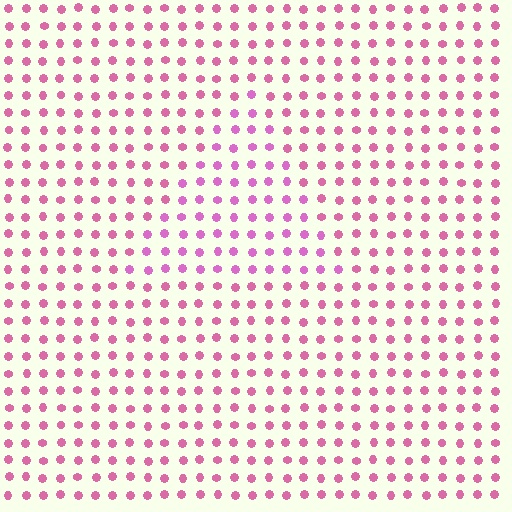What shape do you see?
I see a triangle.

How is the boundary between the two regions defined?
The boundary is defined purely by a slight shift in hue (about 19 degrees). Spacing, size, and orientation are identical on both sides.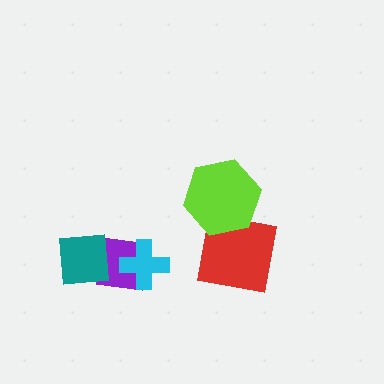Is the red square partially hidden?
Yes, it is partially covered by another shape.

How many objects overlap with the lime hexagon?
1 object overlaps with the lime hexagon.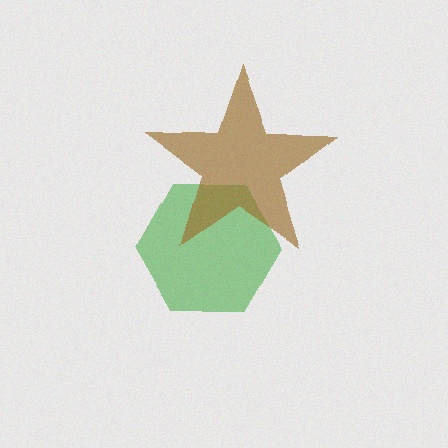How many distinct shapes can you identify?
There are 2 distinct shapes: a green hexagon, a brown star.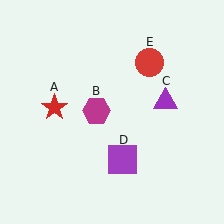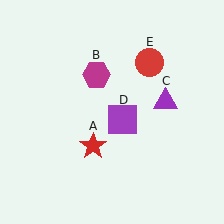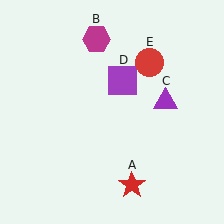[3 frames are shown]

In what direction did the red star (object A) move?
The red star (object A) moved down and to the right.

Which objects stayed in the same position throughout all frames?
Purple triangle (object C) and red circle (object E) remained stationary.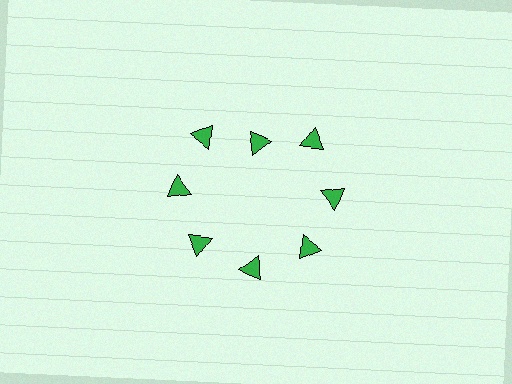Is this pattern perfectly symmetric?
No. The 8 green triangles are arranged in a ring, but one element near the 12 o'clock position is pulled inward toward the center, breaking the 8-fold rotational symmetry.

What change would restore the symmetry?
The symmetry would be restored by moving it outward, back onto the ring so that all 8 triangles sit at equal angles and equal distance from the center.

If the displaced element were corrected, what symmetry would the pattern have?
It would have 8-fold rotational symmetry — the pattern would map onto itself every 45 degrees.